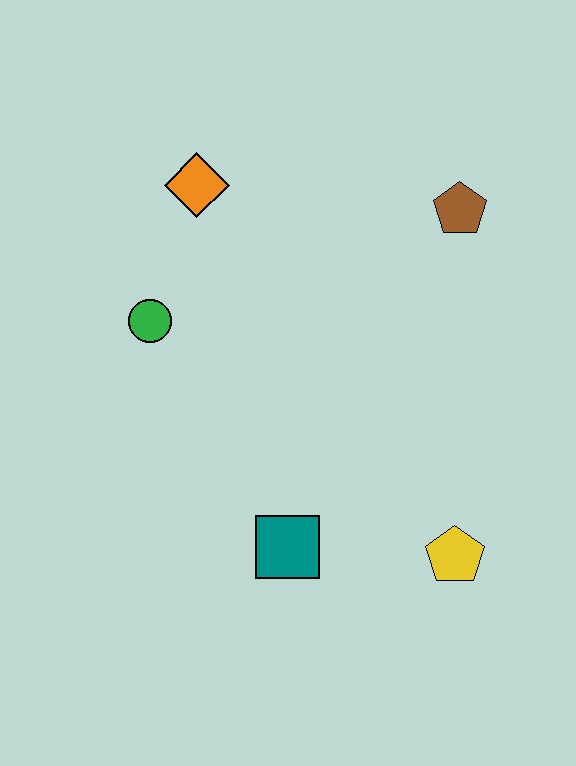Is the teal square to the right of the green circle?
Yes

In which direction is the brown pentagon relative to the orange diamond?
The brown pentagon is to the right of the orange diamond.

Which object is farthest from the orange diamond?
The yellow pentagon is farthest from the orange diamond.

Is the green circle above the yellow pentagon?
Yes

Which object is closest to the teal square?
The yellow pentagon is closest to the teal square.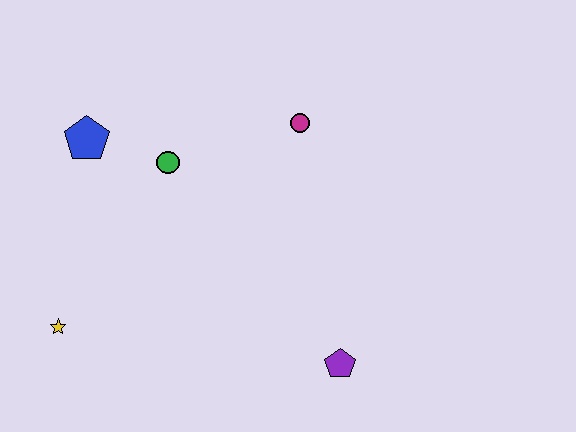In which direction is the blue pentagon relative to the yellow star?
The blue pentagon is above the yellow star.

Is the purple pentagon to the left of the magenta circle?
No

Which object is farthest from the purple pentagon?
The blue pentagon is farthest from the purple pentagon.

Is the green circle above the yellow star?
Yes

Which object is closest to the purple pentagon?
The magenta circle is closest to the purple pentagon.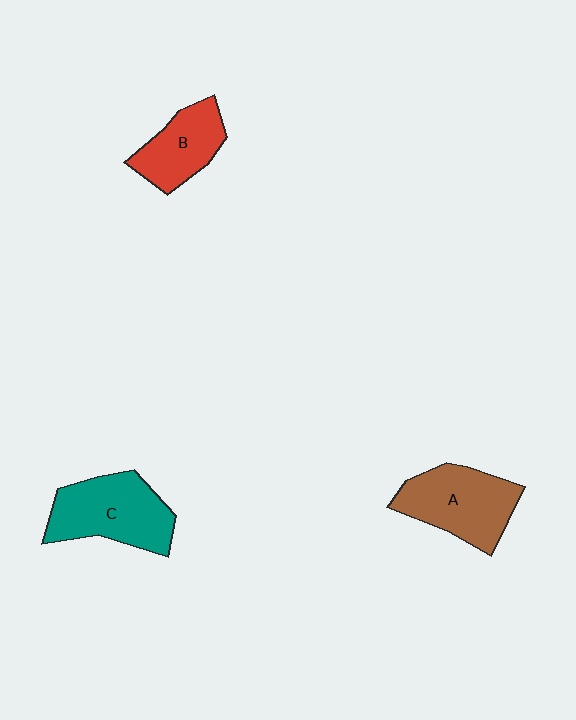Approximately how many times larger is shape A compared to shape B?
Approximately 1.4 times.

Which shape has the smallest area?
Shape B (red).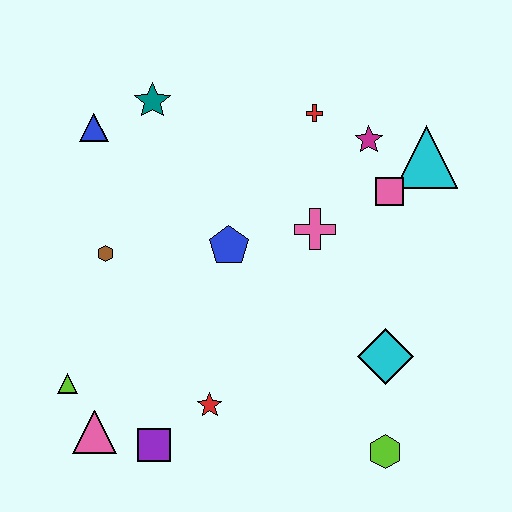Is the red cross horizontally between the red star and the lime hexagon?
Yes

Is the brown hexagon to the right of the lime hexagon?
No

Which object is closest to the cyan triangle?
The pink square is closest to the cyan triangle.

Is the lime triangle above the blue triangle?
No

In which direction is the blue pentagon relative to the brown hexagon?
The blue pentagon is to the right of the brown hexagon.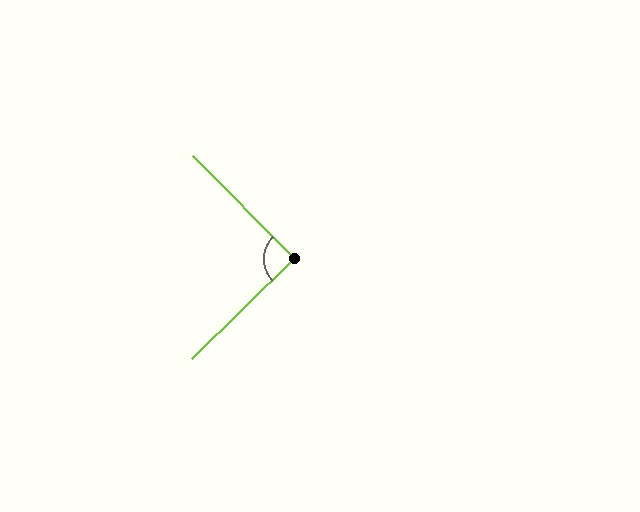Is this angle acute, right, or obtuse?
It is approximately a right angle.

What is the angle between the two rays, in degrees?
Approximately 90 degrees.